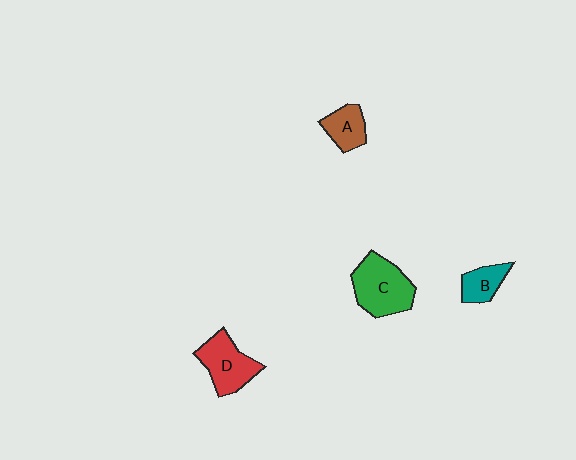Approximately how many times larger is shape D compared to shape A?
Approximately 1.6 times.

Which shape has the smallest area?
Shape B (teal).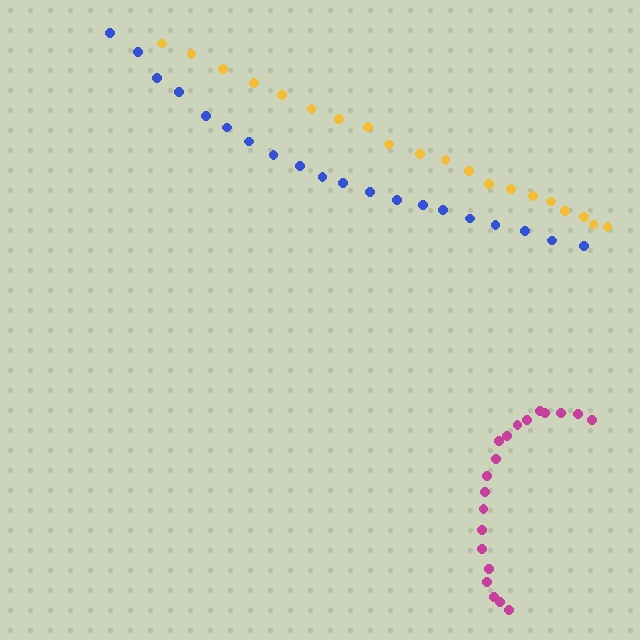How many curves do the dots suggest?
There are 3 distinct paths.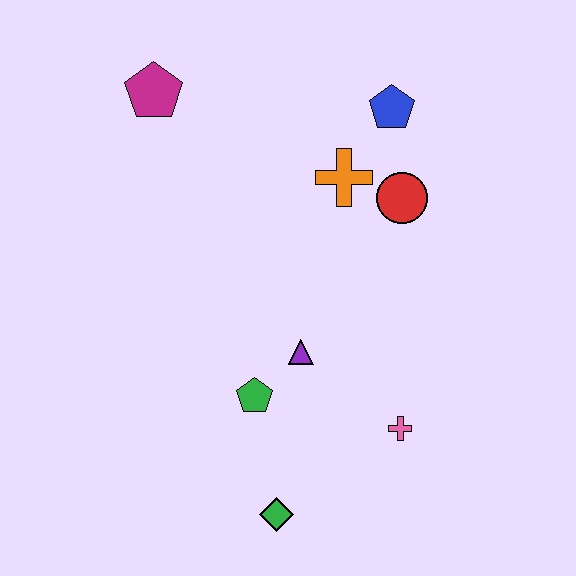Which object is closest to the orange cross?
The red circle is closest to the orange cross.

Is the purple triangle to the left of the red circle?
Yes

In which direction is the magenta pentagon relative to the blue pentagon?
The magenta pentagon is to the left of the blue pentagon.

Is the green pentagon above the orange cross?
No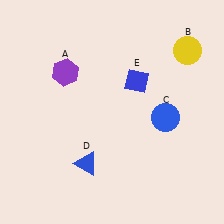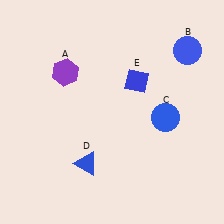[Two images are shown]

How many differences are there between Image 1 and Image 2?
There is 1 difference between the two images.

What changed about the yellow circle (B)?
In Image 1, B is yellow. In Image 2, it changed to blue.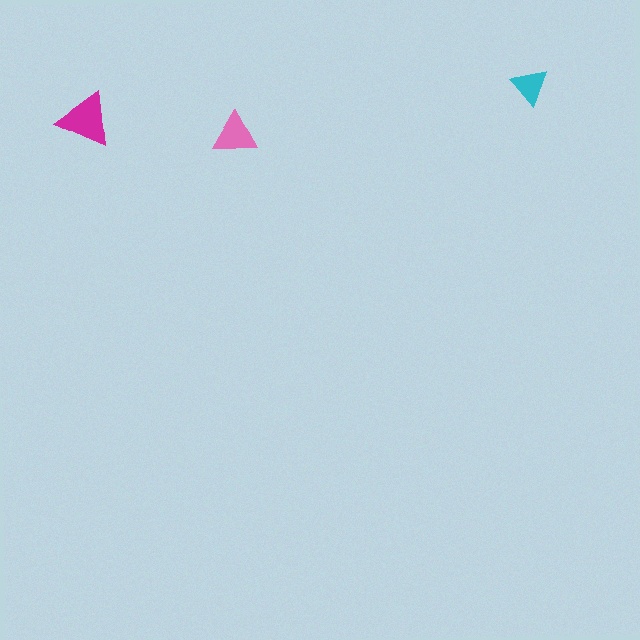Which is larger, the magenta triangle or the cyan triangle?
The magenta one.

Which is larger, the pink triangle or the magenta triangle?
The magenta one.